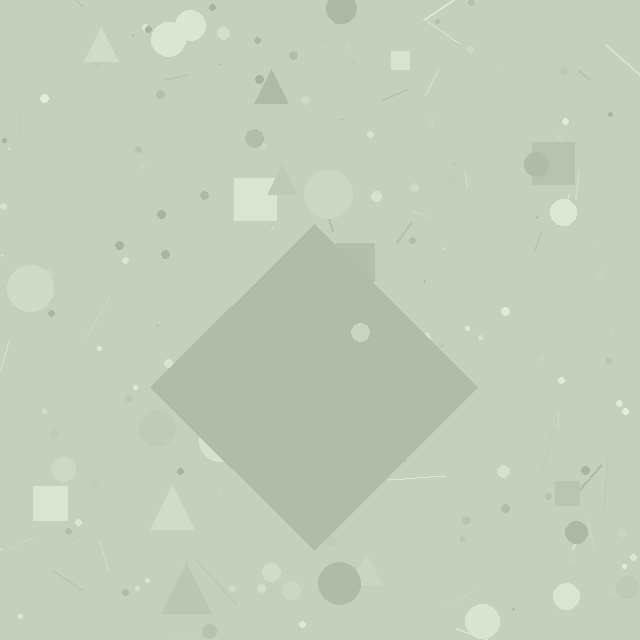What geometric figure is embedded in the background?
A diamond is embedded in the background.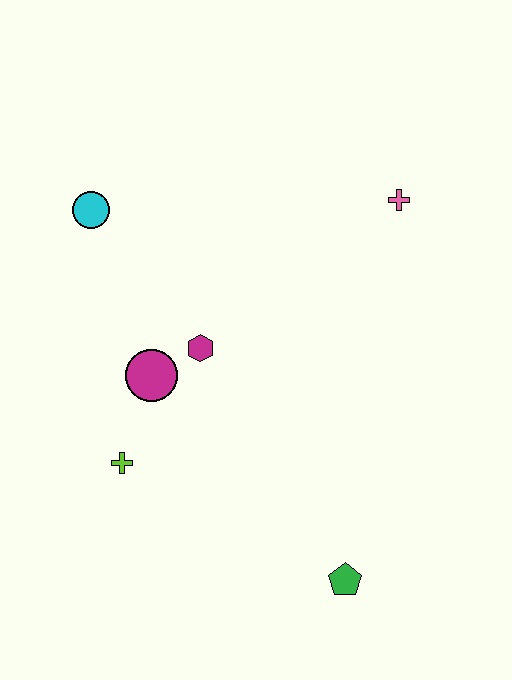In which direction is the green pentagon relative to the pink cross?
The green pentagon is below the pink cross.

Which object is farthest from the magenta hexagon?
The green pentagon is farthest from the magenta hexagon.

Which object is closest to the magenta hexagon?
The magenta circle is closest to the magenta hexagon.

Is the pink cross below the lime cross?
No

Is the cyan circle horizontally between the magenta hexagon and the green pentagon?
No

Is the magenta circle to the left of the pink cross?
Yes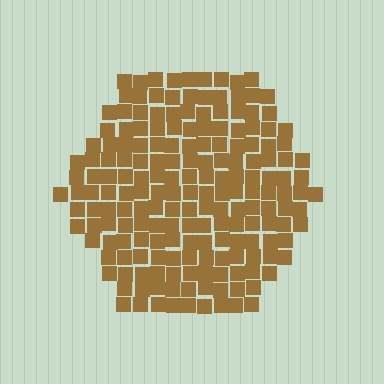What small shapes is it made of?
It is made of small squares.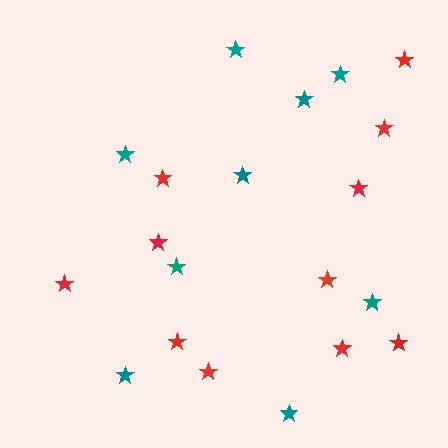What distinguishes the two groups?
There are 2 groups: one group of red stars (11) and one group of teal stars (9).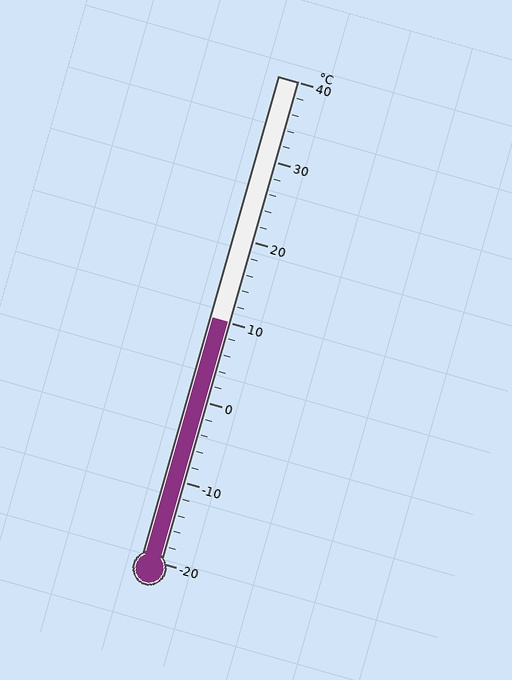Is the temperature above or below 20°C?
The temperature is below 20°C.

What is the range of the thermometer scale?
The thermometer scale ranges from -20°C to 40°C.